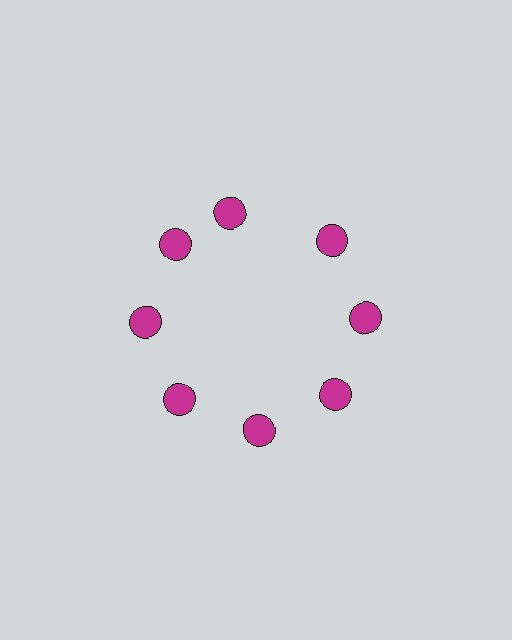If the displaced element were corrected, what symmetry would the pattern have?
It would have 8-fold rotational symmetry — the pattern would map onto itself every 45 degrees.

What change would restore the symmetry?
The symmetry would be restored by rotating it back into even spacing with its neighbors so that all 8 circles sit at equal angles and equal distance from the center.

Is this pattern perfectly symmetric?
No. The 8 magenta circles are arranged in a ring, but one element near the 12 o'clock position is rotated out of alignment along the ring, breaking the 8-fold rotational symmetry.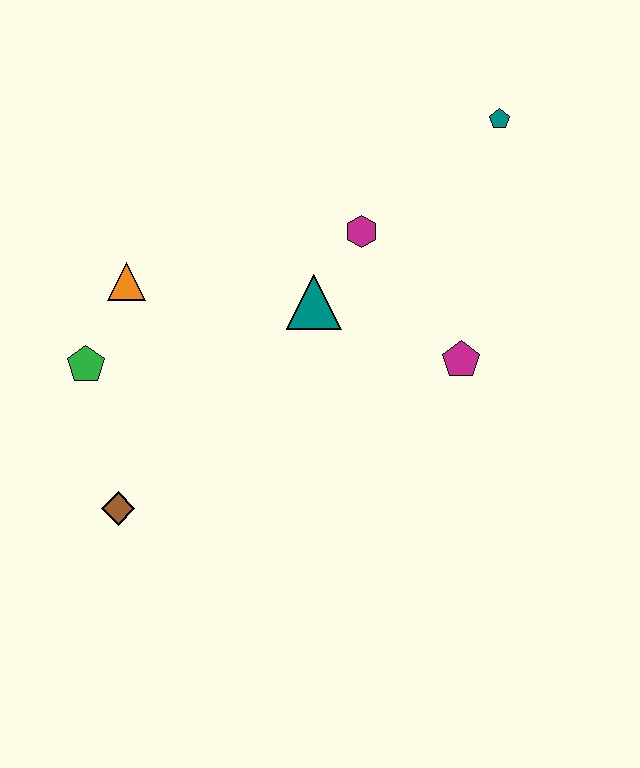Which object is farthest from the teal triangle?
The brown diamond is farthest from the teal triangle.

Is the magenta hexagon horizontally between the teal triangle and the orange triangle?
No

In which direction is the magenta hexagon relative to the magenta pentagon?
The magenta hexagon is above the magenta pentagon.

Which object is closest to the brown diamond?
The green pentagon is closest to the brown diamond.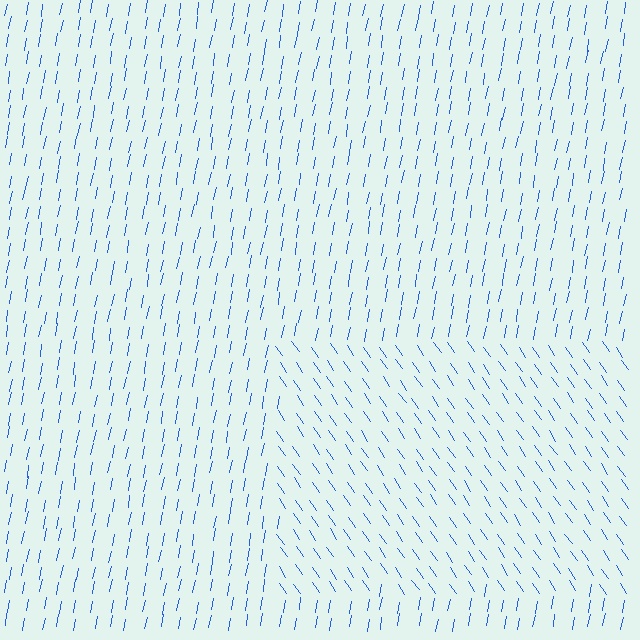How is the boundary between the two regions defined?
The boundary is defined purely by a change in line orientation (approximately 45 degrees difference). All lines are the same color and thickness.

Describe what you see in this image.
The image is filled with small blue line segments. A rectangle region in the image has lines oriented differently from the surrounding lines, creating a visible texture boundary.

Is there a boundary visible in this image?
Yes, there is a texture boundary formed by a change in line orientation.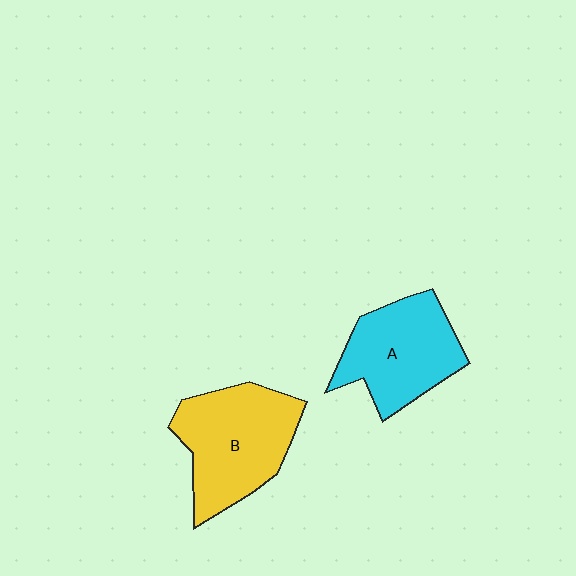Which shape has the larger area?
Shape B (yellow).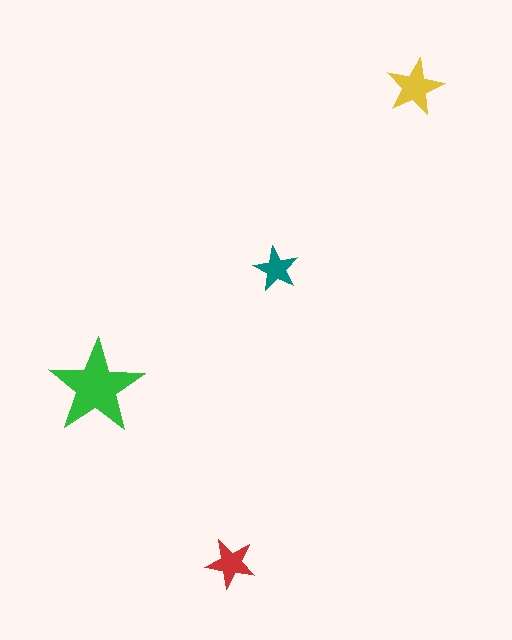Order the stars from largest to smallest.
the green one, the yellow one, the red one, the teal one.